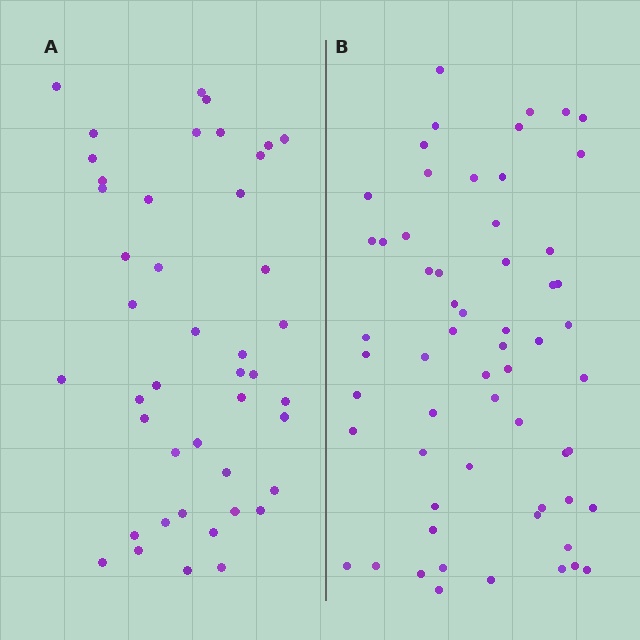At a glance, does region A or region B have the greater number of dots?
Region B (the right region) has more dots.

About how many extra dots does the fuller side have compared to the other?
Region B has approximately 15 more dots than region A.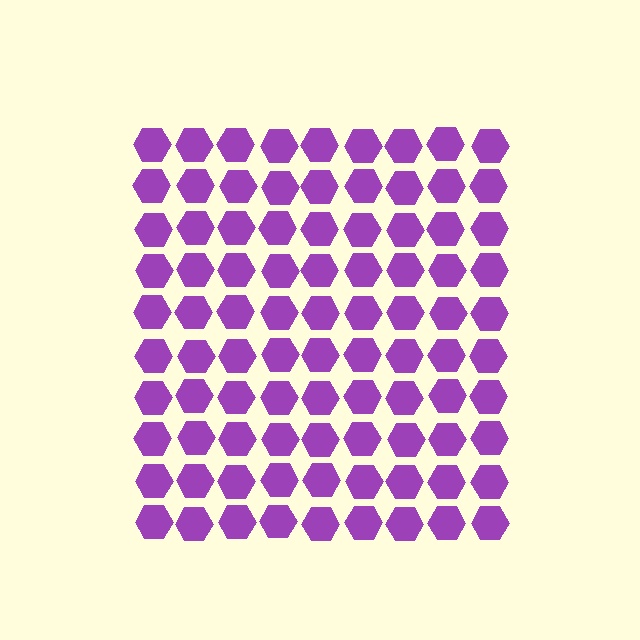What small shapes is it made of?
It is made of small hexagons.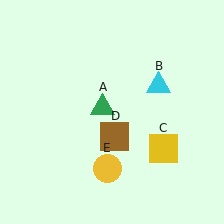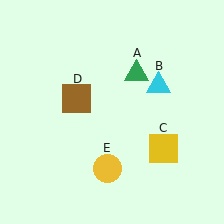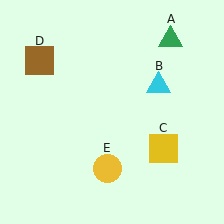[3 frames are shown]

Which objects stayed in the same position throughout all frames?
Cyan triangle (object B) and yellow square (object C) and yellow circle (object E) remained stationary.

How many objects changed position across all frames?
2 objects changed position: green triangle (object A), brown square (object D).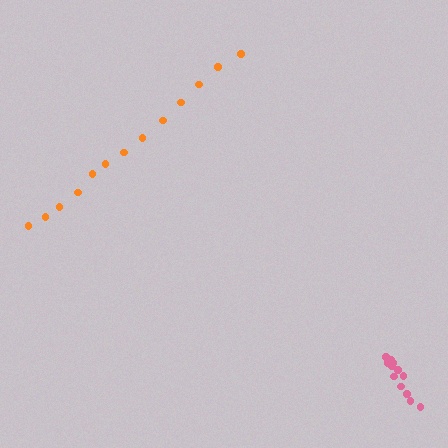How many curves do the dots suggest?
There are 2 distinct paths.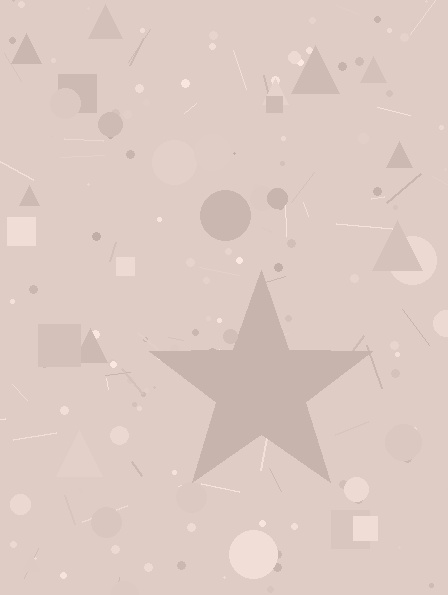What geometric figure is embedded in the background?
A star is embedded in the background.